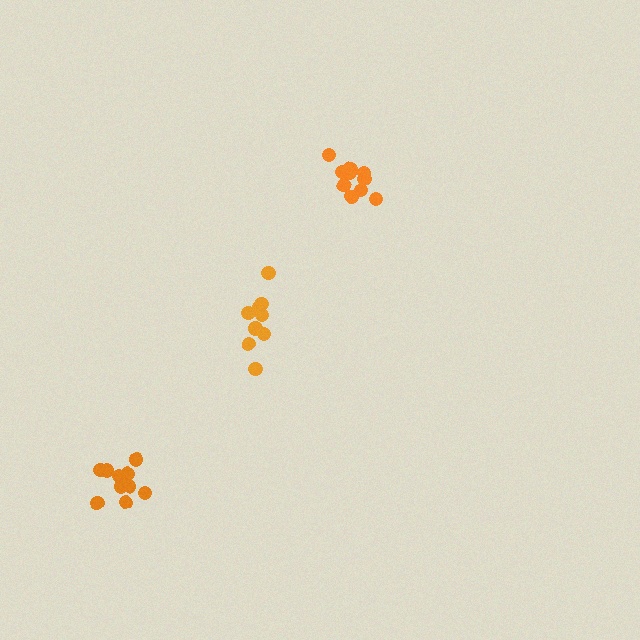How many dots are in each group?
Group 1: 9 dots, Group 2: 10 dots, Group 3: 11 dots (30 total).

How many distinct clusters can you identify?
There are 3 distinct clusters.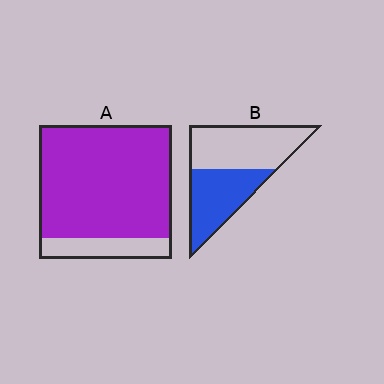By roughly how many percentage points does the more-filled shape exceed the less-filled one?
By roughly 40 percentage points (A over B).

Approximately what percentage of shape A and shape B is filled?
A is approximately 85% and B is approximately 45%.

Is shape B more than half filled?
No.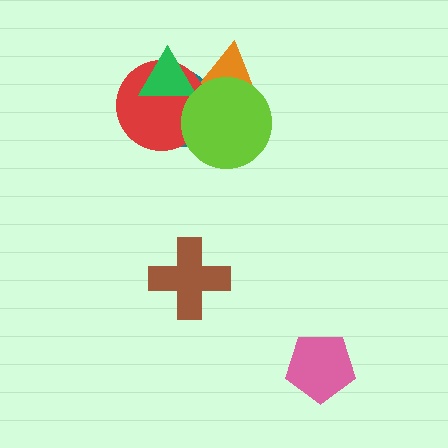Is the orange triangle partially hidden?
Yes, it is partially covered by another shape.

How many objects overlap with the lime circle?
3 objects overlap with the lime circle.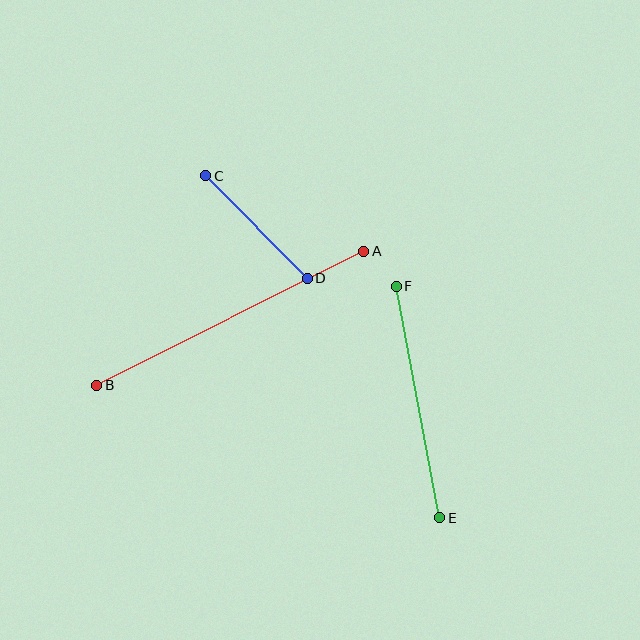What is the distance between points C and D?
The distance is approximately 144 pixels.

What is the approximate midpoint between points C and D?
The midpoint is at approximately (257, 227) pixels.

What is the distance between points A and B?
The distance is approximately 299 pixels.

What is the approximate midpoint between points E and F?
The midpoint is at approximately (418, 402) pixels.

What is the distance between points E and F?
The distance is approximately 235 pixels.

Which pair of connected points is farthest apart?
Points A and B are farthest apart.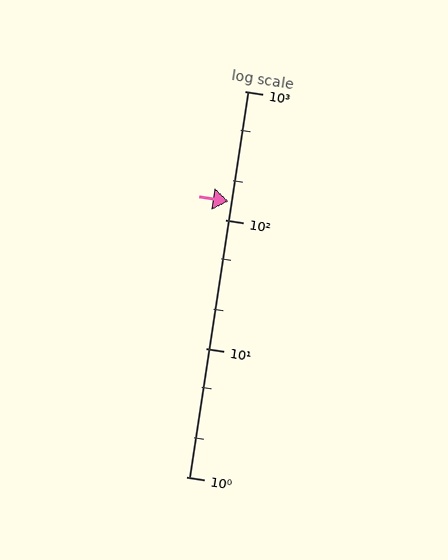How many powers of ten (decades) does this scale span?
The scale spans 3 decades, from 1 to 1000.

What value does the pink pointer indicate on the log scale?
The pointer indicates approximately 140.